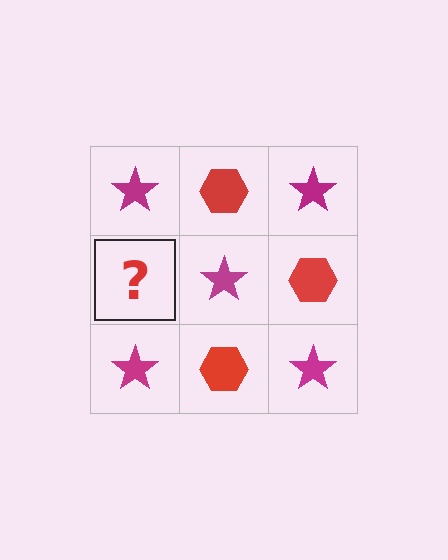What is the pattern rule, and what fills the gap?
The rule is that it alternates magenta star and red hexagon in a checkerboard pattern. The gap should be filled with a red hexagon.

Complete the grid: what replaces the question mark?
The question mark should be replaced with a red hexagon.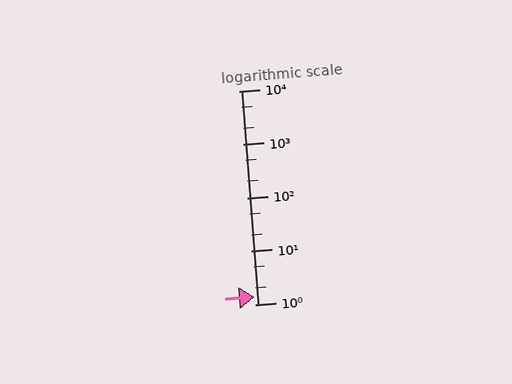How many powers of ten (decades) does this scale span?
The scale spans 4 decades, from 1 to 10000.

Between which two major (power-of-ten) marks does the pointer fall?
The pointer is between 1 and 10.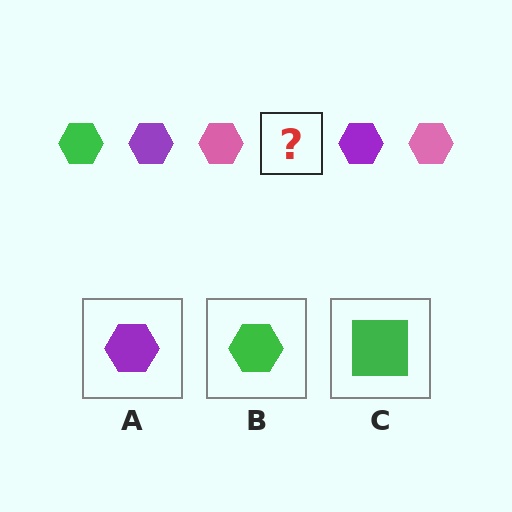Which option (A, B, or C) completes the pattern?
B.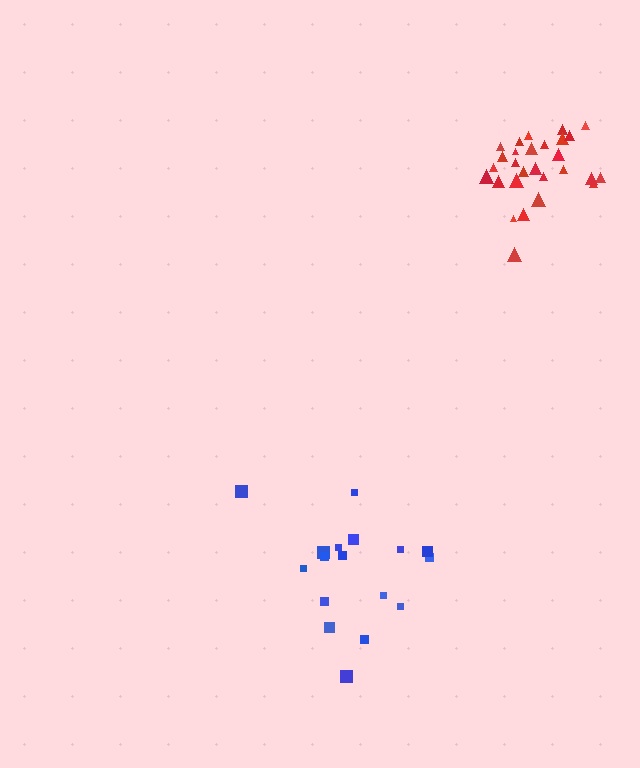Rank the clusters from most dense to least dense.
red, blue.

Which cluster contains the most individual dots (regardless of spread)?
Red (28).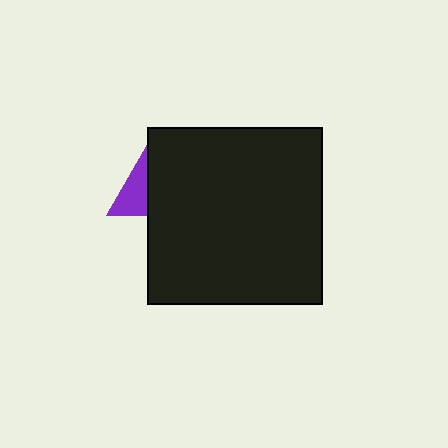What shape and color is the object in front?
The object in front is a black rectangle.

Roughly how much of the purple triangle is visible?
A small part of it is visible (roughly 37%).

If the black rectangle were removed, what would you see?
You would see the complete purple triangle.